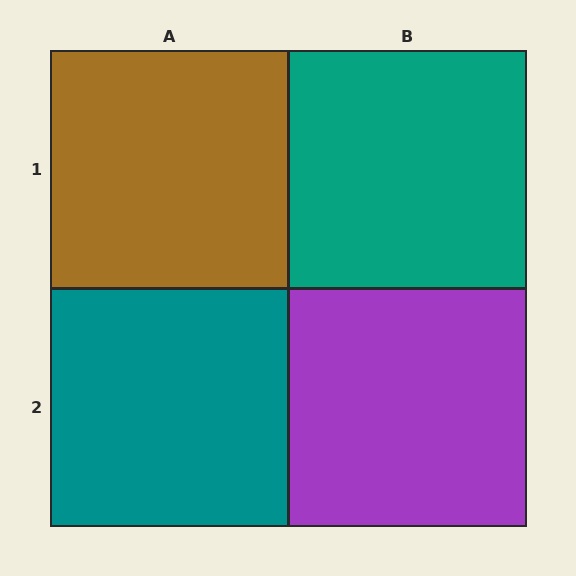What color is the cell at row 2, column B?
Purple.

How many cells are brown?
1 cell is brown.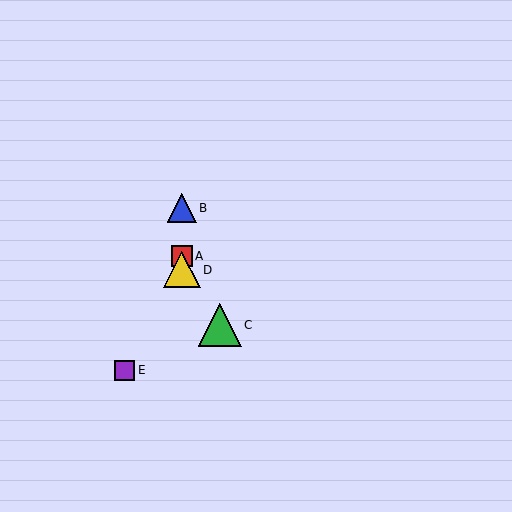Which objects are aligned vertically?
Objects A, B, D are aligned vertically.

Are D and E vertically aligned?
No, D is at x≈182 and E is at x≈124.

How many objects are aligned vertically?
3 objects (A, B, D) are aligned vertically.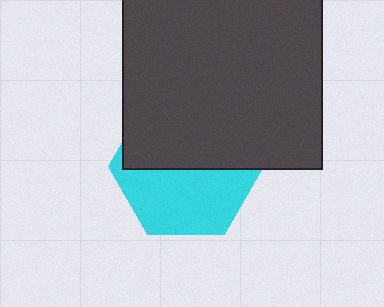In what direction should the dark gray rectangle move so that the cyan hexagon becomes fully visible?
The dark gray rectangle should move up. That is the shortest direction to clear the overlap and leave the cyan hexagon fully visible.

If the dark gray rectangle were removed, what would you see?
You would see the complete cyan hexagon.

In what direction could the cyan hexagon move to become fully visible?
The cyan hexagon could move down. That would shift it out from behind the dark gray rectangle entirely.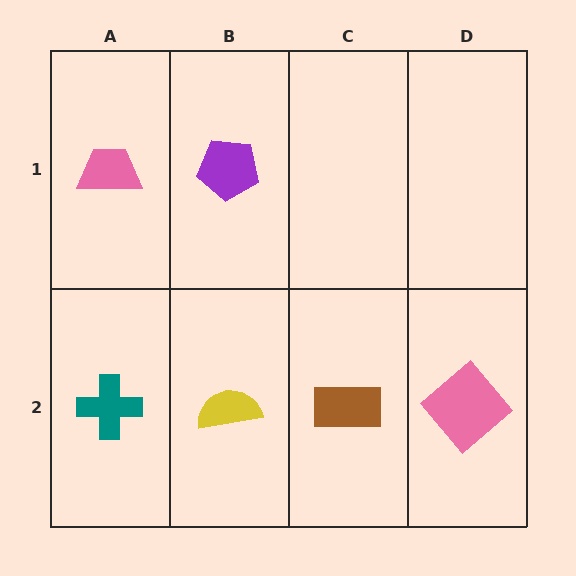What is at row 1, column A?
A pink trapezoid.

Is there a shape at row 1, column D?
No, that cell is empty.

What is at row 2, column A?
A teal cross.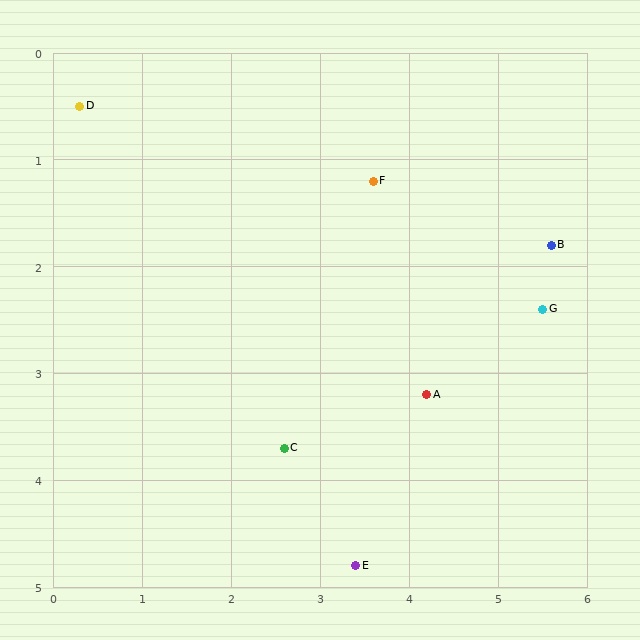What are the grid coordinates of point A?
Point A is at approximately (4.2, 3.2).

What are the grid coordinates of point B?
Point B is at approximately (5.6, 1.8).